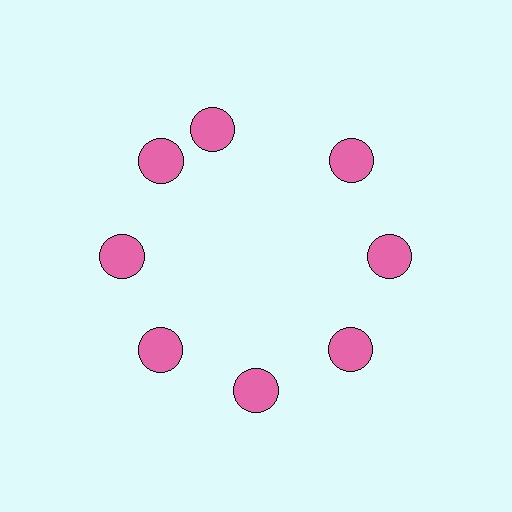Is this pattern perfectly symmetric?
No. The 8 pink circles are arranged in a ring, but one element near the 12 o'clock position is rotated out of alignment along the ring, breaking the 8-fold rotational symmetry.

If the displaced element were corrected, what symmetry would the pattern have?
It would have 8-fold rotational symmetry — the pattern would map onto itself every 45 degrees.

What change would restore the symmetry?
The symmetry would be restored by rotating it back into even spacing with its neighbors so that all 8 circles sit at equal angles and equal distance from the center.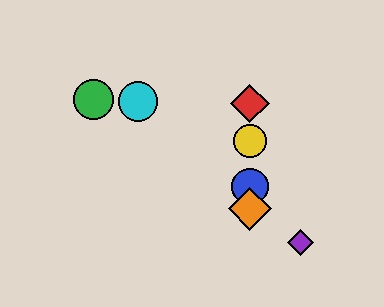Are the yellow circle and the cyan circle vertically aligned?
No, the yellow circle is at x≈250 and the cyan circle is at x≈138.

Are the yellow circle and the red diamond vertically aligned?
Yes, both are at x≈250.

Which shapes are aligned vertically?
The red diamond, the blue circle, the yellow circle, the orange diamond are aligned vertically.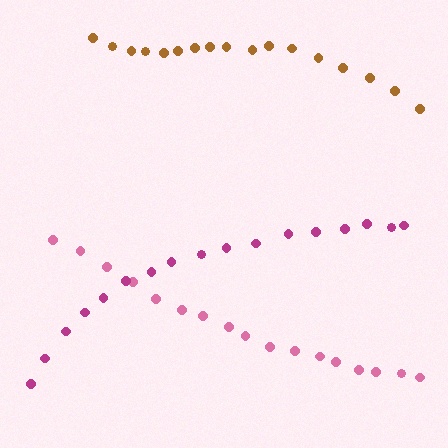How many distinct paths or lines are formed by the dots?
There are 3 distinct paths.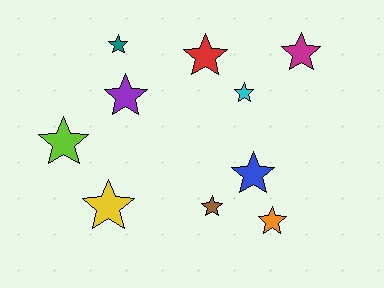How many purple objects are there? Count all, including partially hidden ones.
There is 1 purple object.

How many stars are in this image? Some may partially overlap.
There are 10 stars.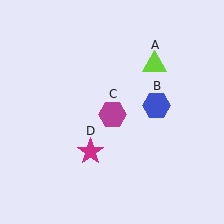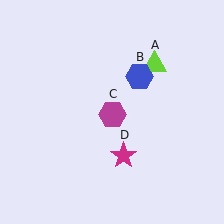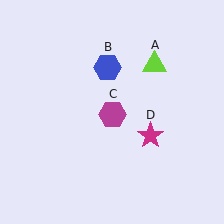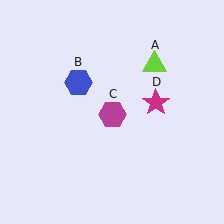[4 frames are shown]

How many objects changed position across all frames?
2 objects changed position: blue hexagon (object B), magenta star (object D).